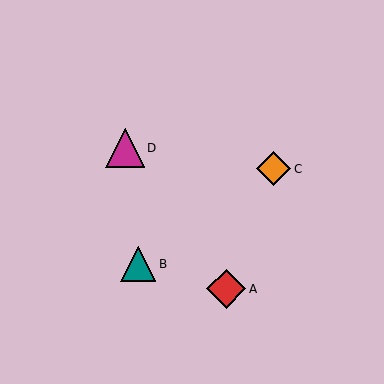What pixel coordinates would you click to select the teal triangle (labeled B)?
Click at (138, 264) to select the teal triangle B.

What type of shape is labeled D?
Shape D is a magenta triangle.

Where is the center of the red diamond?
The center of the red diamond is at (226, 289).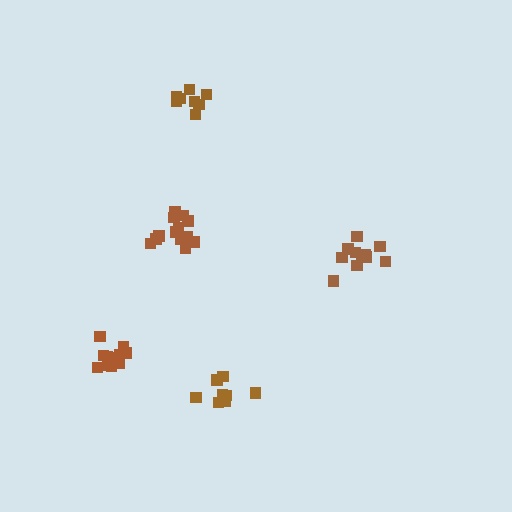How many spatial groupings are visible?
There are 5 spatial groupings.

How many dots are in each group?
Group 1: 8 dots, Group 2: 8 dots, Group 3: 11 dots, Group 4: 13 dots, Group 5: 12 dots (52 total).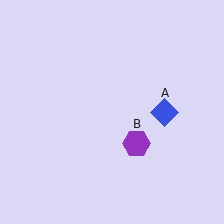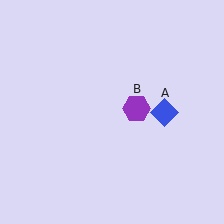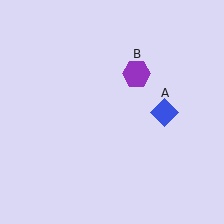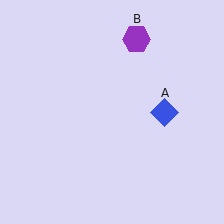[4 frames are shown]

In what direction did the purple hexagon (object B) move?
The purple hexagon (object B) moved up.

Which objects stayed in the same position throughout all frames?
Blue diamond (object A) remained stationary.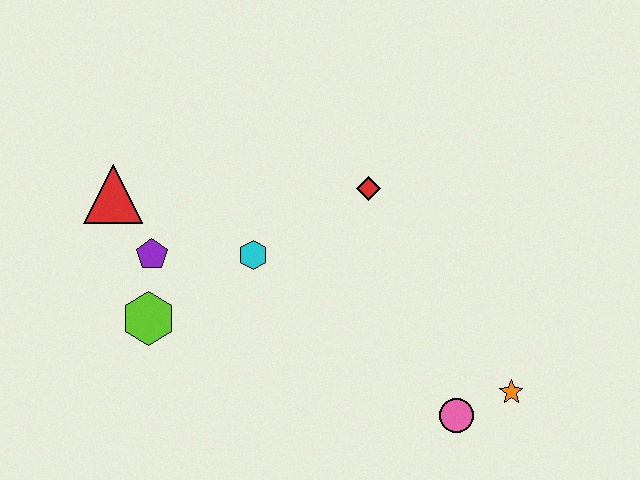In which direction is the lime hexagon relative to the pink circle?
The lime hexagon is to the left of the pink circle.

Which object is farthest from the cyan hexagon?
The orange star is farthest from the cyan hexagon.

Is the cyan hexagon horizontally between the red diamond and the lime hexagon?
Yes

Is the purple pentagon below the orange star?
No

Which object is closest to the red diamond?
The cyan hexagon is closest to the red diamond.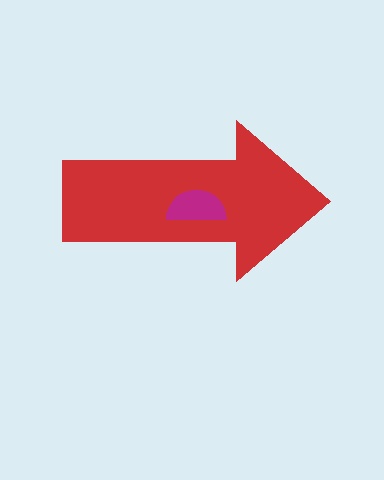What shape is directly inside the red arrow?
The magenta semicircle.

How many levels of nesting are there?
2.